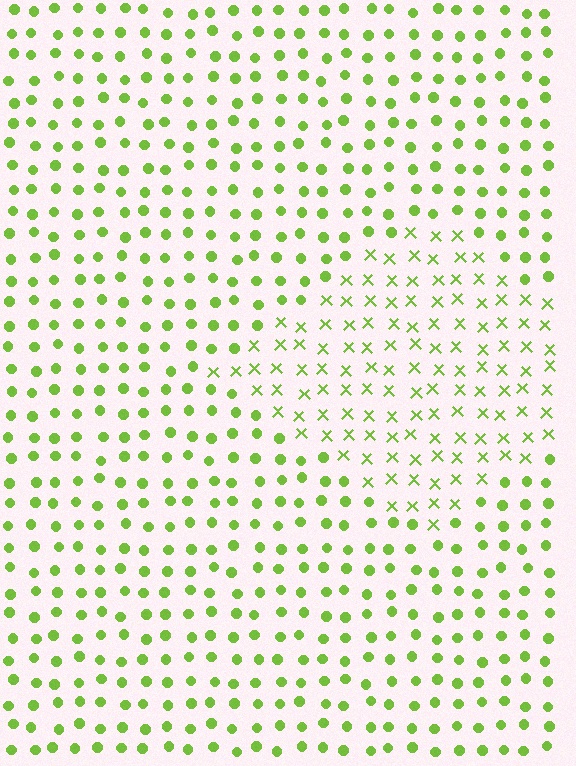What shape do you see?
I see a diamond.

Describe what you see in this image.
The image is filled with small lime elements arranged in a uniform grid. A diamond-shaped region contains X marks, while the surrounding area contains circles. The boundary is defined purely by the change in element shape.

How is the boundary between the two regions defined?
The boundary is defined by a change in element shape: X marks inside vs. circles outside. All elements share the same color and spacing.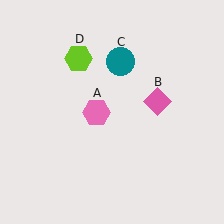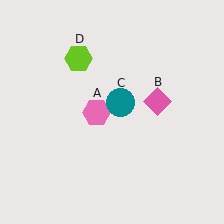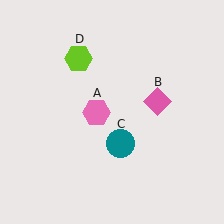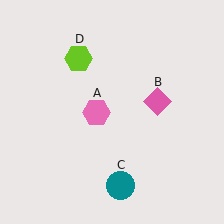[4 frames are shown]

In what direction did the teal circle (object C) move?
The teal circle (object C) moved down.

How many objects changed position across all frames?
1 object changed position: teal circle (object C).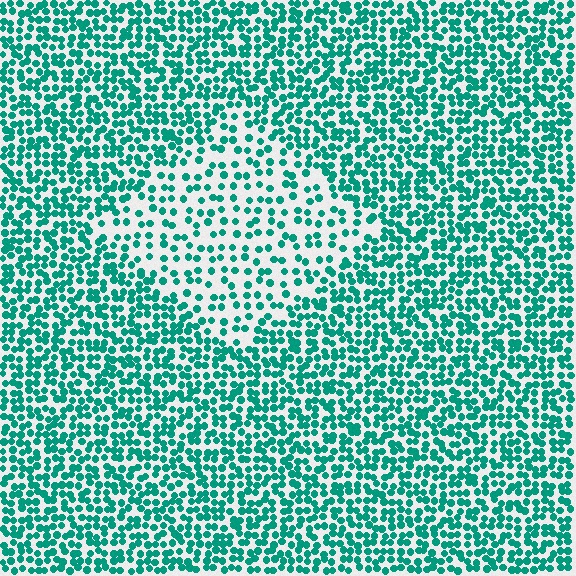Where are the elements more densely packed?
The elements are more densely packed outside the diamond boundary.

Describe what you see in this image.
The image contains small teal elements arranged at two different densities. A diamond-shaped region is visible where the elements are less densely packed than the surrounding area.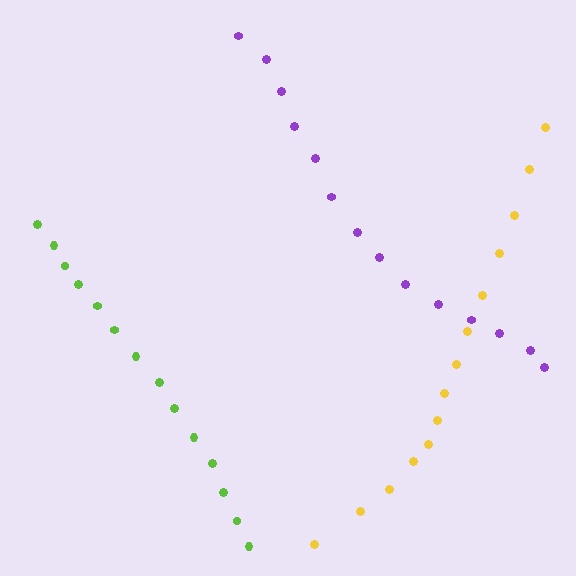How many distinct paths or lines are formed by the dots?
There are 3 distinct paths.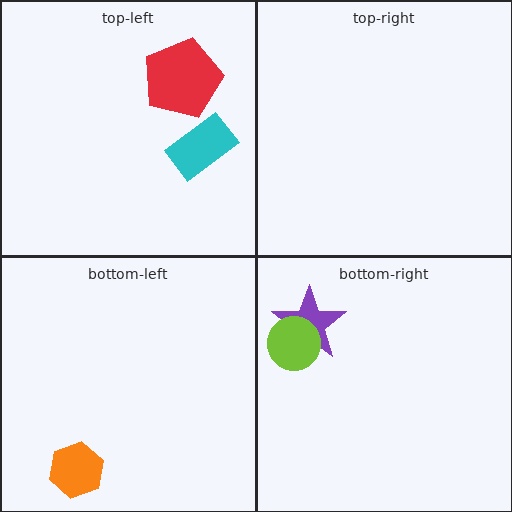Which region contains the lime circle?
The bottom-right region.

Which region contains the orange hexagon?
The bottom-left region.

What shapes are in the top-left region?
The cyan rectangle, the red pentagon.